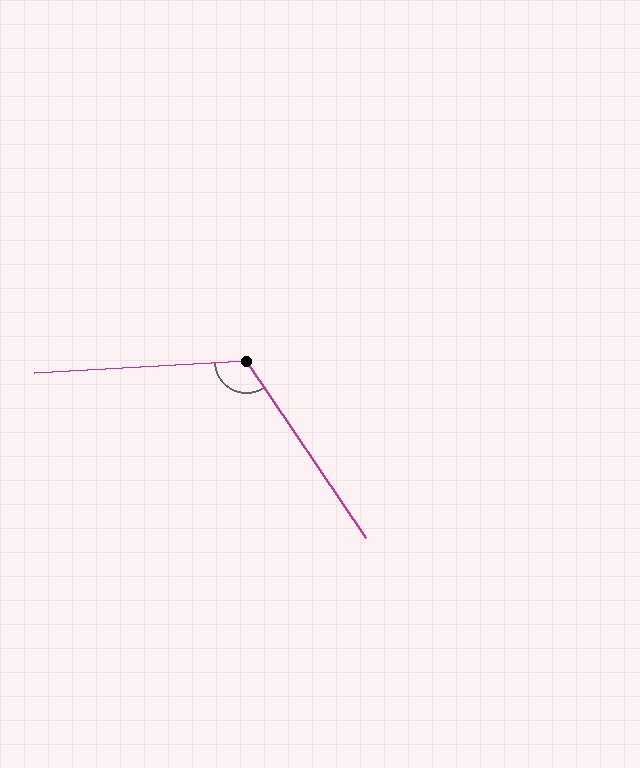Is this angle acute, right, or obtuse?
It is obtuse.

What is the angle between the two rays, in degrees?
Approximately 121 degrees.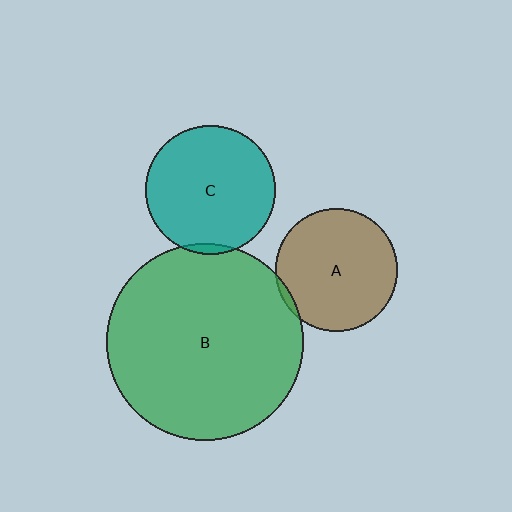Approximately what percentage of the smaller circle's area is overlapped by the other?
Approximately 5%.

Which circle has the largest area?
Circle B (green).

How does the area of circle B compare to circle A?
Approximately 2.6 times.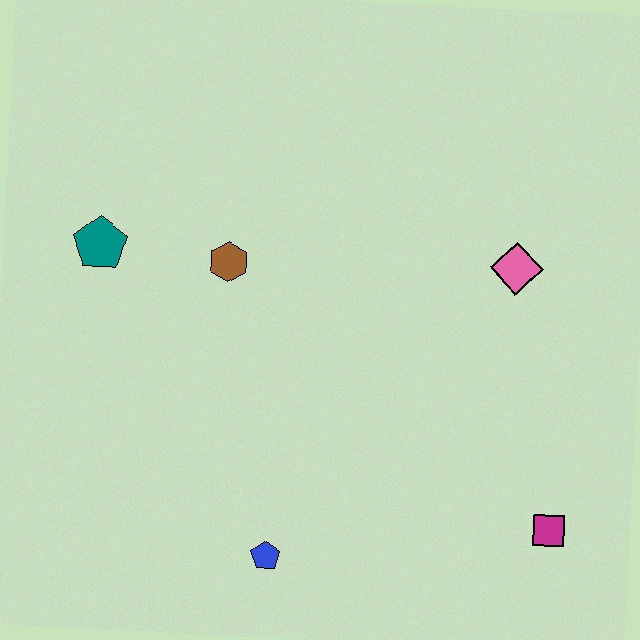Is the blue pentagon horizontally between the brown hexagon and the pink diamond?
Yes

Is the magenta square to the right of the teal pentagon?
Yes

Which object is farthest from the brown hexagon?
The magenta square is farthest from the brown hexagon.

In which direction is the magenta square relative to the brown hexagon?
The magenta square is to the right of the brown hexagon.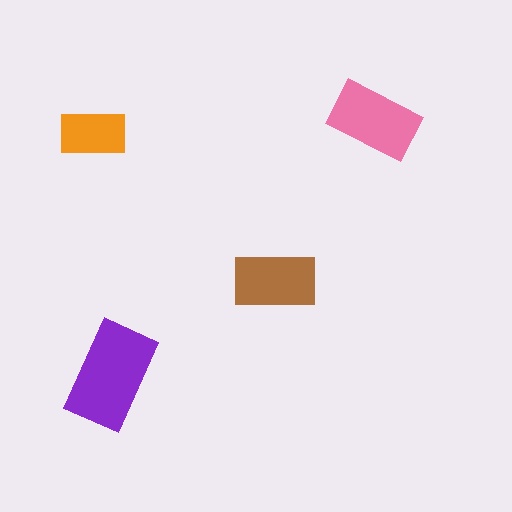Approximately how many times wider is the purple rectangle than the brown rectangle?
About 1.5 times wider.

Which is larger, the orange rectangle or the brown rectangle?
The brown one.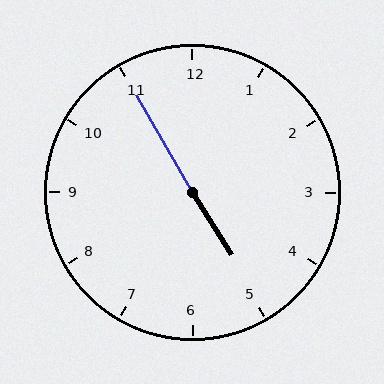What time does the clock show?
4:55.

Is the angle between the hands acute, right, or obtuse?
It is obtuse.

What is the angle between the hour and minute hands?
Approximately 178 degrees.